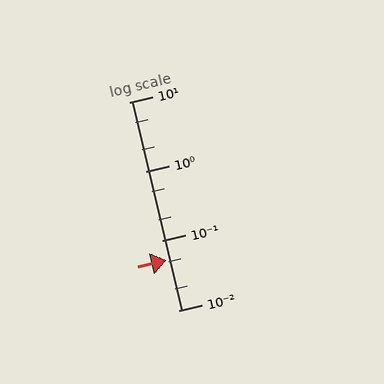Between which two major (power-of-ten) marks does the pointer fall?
The pointer is between 0.01 and 0.1.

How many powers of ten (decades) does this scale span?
The scale spans 3 decades, from 0.01 to 10.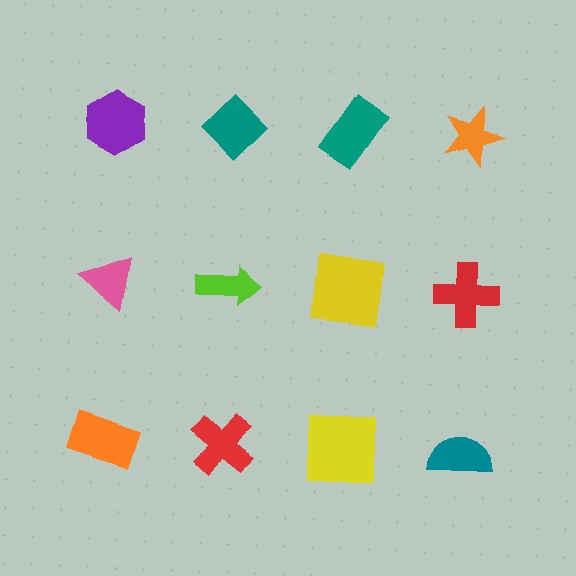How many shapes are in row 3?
4 shapes.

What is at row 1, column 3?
A teal rectangle.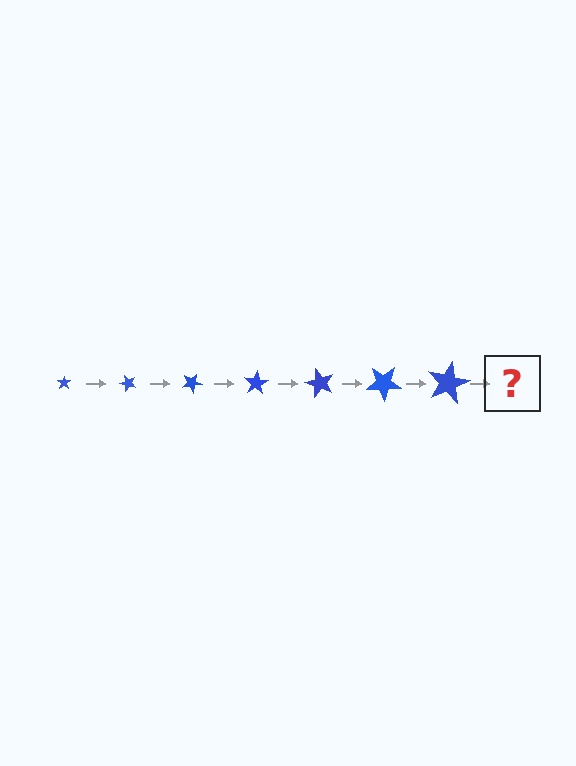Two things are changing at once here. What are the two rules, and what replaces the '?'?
The two rules are that the star grows larger each step and it rotates 50 degrees each step. The '?' should be a star, larger than the previous one and rotated 350 degrees from the start.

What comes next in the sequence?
The next element should be a star, larger than the previous one and rotated 350 degrees from the start.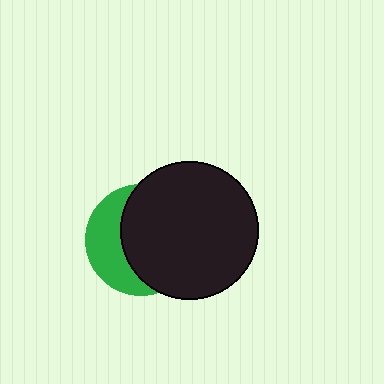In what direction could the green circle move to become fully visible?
The green circle could move left. That would shift it out from behind the black circle entirely.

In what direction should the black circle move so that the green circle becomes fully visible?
The black circle should move right. That is the shortest direction to clear the overlap and leave the green circle fully visible.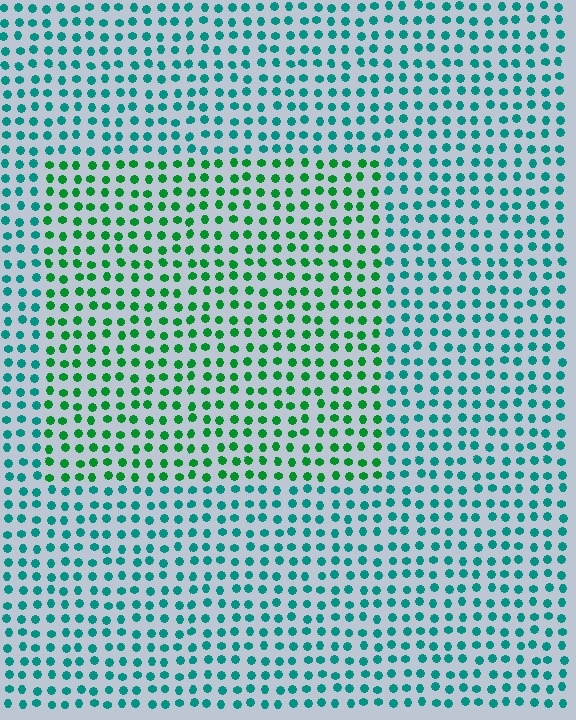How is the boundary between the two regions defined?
The boundary is defined purely by a slight shift in hue (about 38 degrees). Spacing, size, and orientation are identical on both sides.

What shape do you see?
I see a rectangle.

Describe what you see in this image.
The image is filled with small teal elements in a uniform arrangement. A rectangle-shaped region is visible where the elements are tinted to a slightly different hue, forming a subtle color boundary.